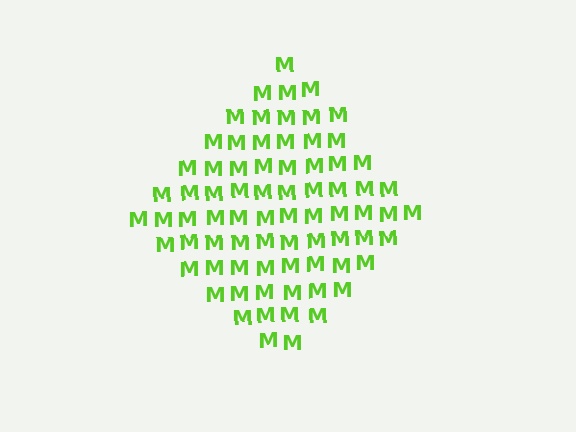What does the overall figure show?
The overall figure shows a diamond.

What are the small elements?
The small elements are letter M's.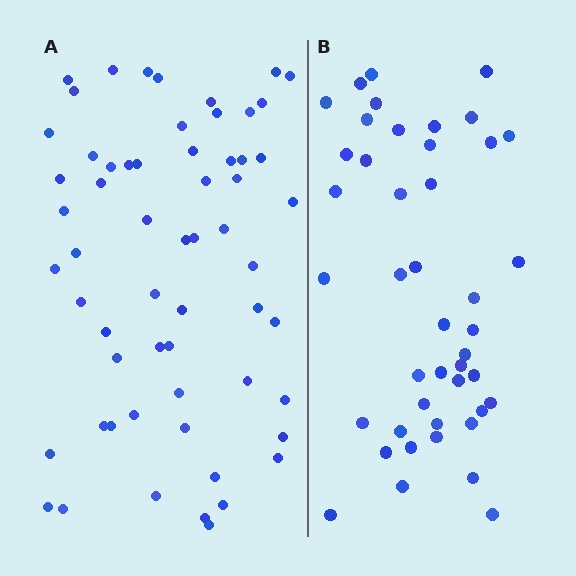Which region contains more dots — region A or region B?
Region A (the left region) has more dots.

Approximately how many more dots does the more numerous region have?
Region A has approximately 15 more dots than region B.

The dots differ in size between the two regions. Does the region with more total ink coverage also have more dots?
No. Region B has more total ink coverage because its dots are larger, but region A actually contains more individual dots. Total area can be misleading — the number of items is what matters here.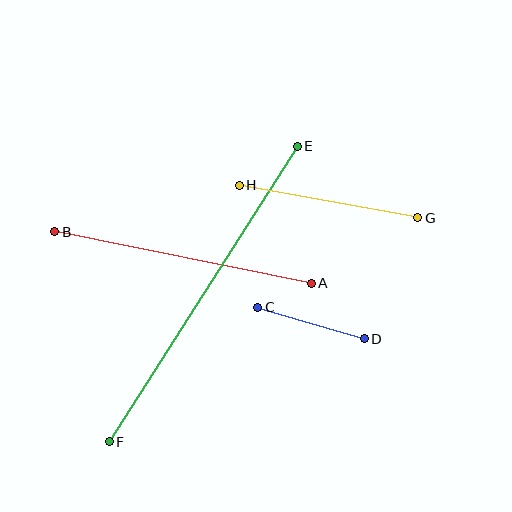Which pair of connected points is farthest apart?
Points E and F are farthest apart.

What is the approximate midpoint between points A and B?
The midpoint is at approximately (183, 257) pixels.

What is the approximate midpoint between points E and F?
The midpoint is at approximately (203, 294) pixels.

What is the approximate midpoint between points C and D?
The midpoint is at approximately (311, 323) pixels.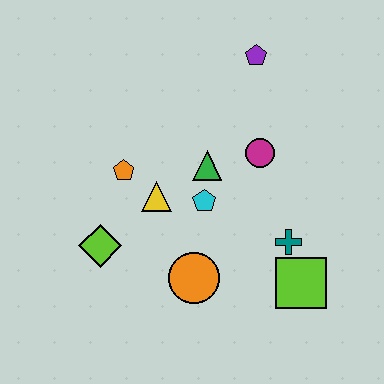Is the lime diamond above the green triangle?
No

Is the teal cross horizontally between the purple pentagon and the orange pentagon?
No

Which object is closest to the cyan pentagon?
The green triangle is closest to the cyan pentagon.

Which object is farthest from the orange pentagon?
The lime square is farthest from the orange pentagon.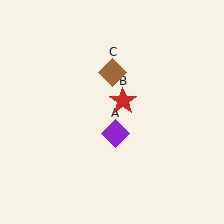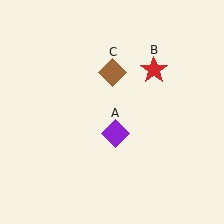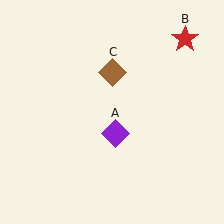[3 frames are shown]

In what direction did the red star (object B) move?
The red star (object B) moved up and to the right.